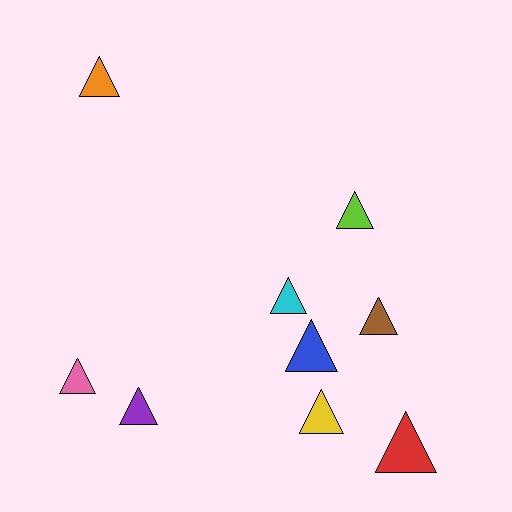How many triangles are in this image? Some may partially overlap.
There are 9 triangles.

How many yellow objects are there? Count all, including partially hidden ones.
There is 1 yellow object.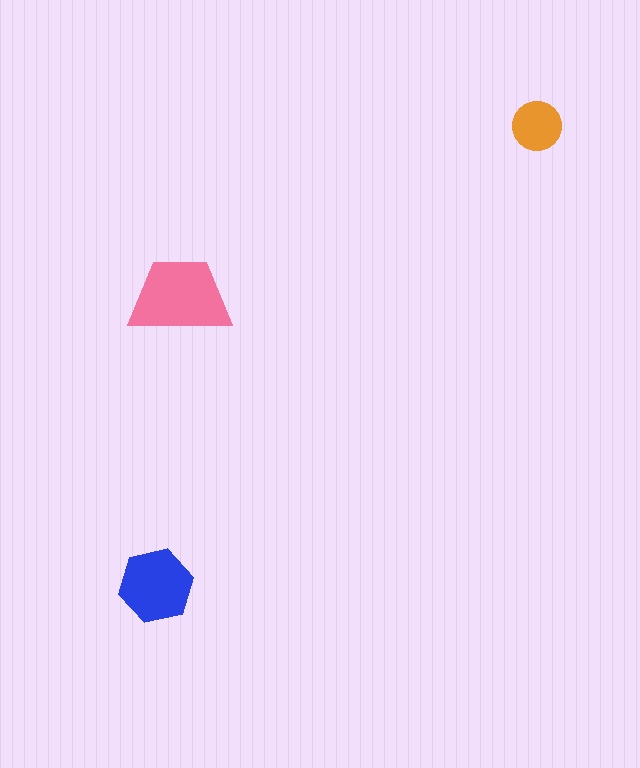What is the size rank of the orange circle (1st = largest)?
3rd.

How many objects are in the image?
There are 3 objects in the image.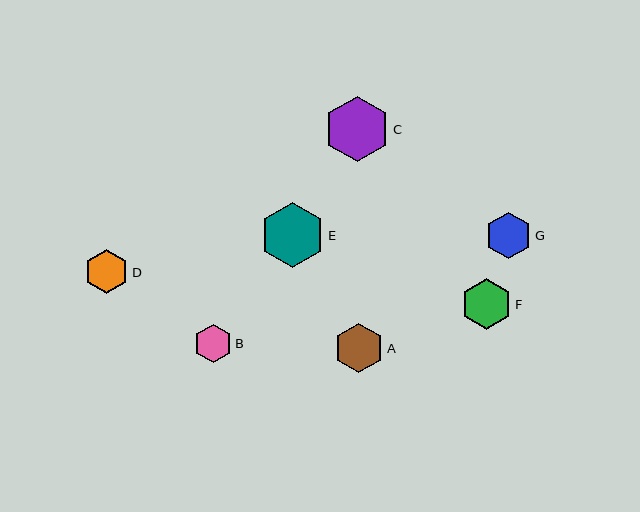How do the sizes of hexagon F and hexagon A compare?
Hexagon F and hexagon A are approximately the same size.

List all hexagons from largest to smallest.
From largest to smallest: C, E, F, A, G, D, B.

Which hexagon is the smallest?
Hexagon B is the smallest with a size of approximately 39 pixels.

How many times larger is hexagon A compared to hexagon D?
Hexagon A is approximately 1.1 times the size of hexagon D.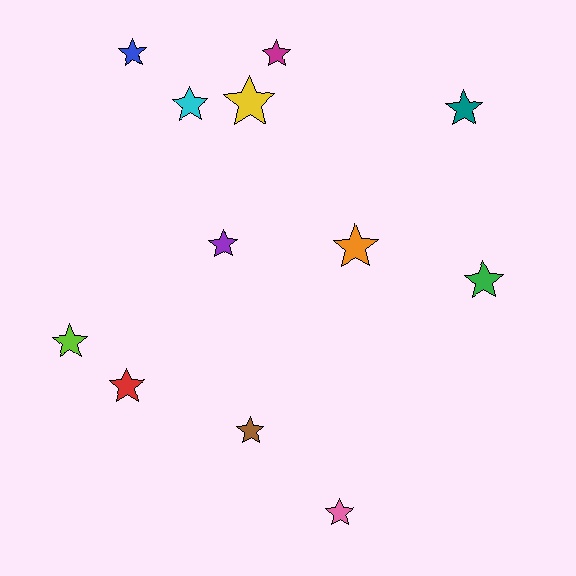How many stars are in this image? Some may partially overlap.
There are 12 stars.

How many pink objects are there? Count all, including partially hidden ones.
There is 1 pink object.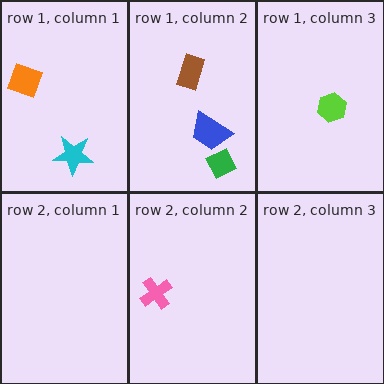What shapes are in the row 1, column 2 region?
The green diamond, the brown rectangle, the blue trapezoid.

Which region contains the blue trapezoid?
The row 1, column 2 region.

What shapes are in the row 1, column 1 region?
The orange square, the cyan star.